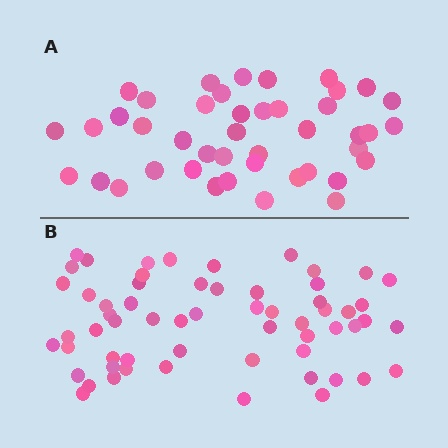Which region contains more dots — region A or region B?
Region B (the bottom region) has more dots.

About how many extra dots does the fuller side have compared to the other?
Region B has approximately 15 more dots than region A.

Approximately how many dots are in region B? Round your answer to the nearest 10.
About 60 dots.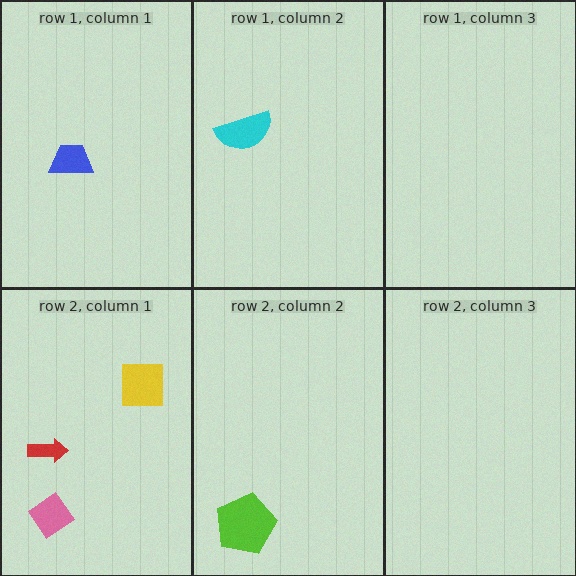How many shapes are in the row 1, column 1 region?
1.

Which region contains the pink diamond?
The row 2, column 1 region.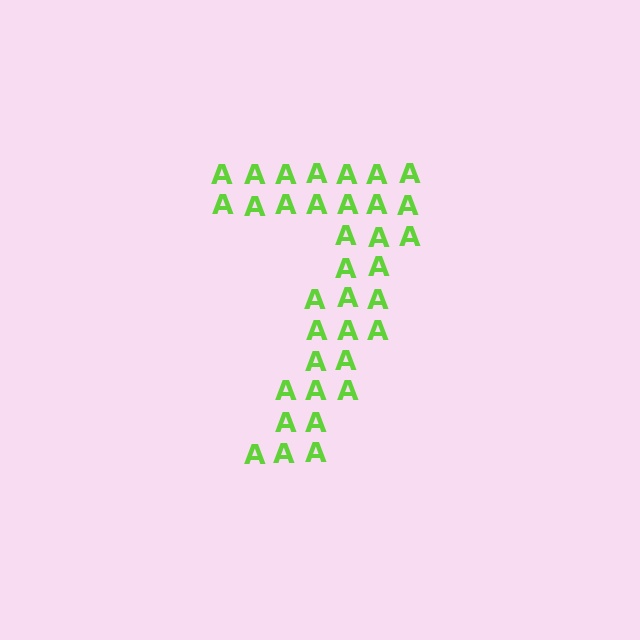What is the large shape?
The large shape is the digit 7.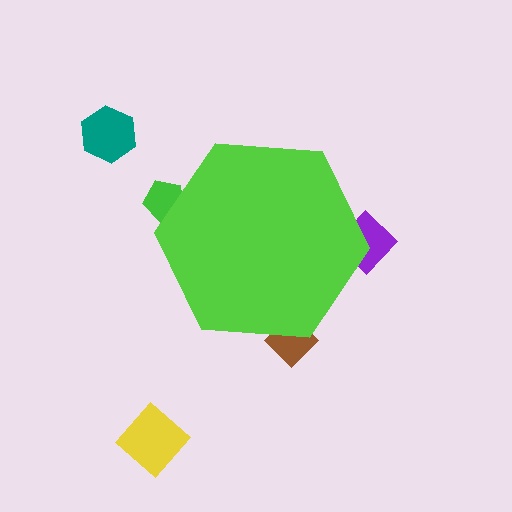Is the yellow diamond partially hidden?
No, the yellow diamond is fully visible.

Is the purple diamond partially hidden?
Yes, the purple diamond is partially hidden behind the lime hexagon.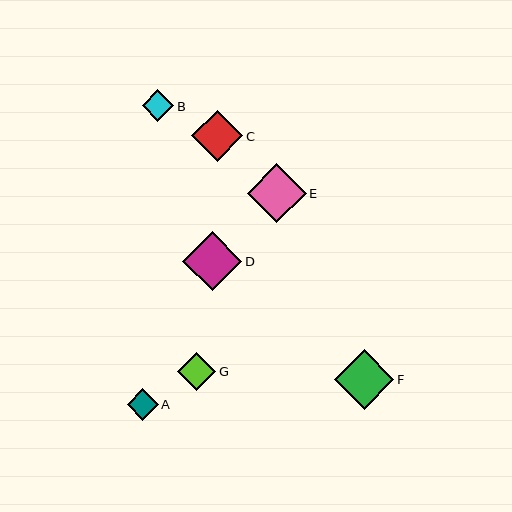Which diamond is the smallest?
Diamond A is the smallest with a size of approximately 31 pixels.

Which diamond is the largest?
Diamond F is the largest with a size of approximately 59 pixels.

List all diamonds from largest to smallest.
From largest to smallest: F, D, E, C, G, B, A.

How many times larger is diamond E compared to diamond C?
Diamond E is approximately 1.1 times the size of diamond C.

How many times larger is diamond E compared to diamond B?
Diamond E is approximately 1.8 times the size of diamond B.